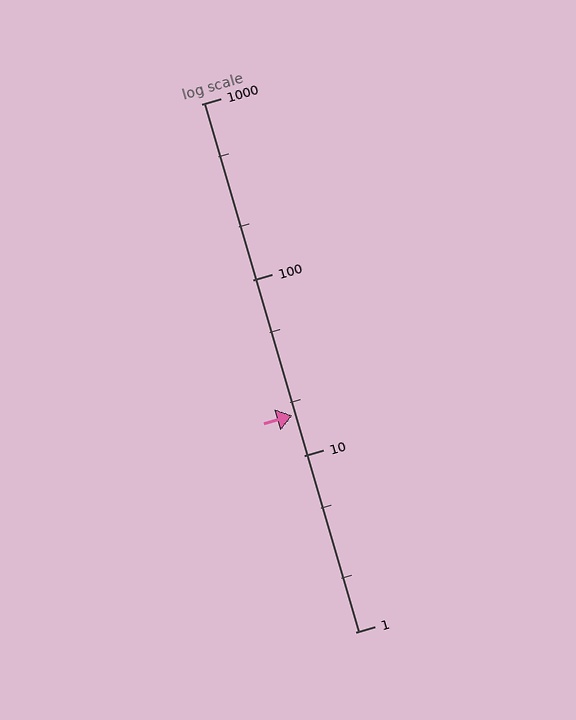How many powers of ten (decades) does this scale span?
The scale spans 3 decades, from 1 to 1000.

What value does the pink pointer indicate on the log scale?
The pointer indicates approximately 17.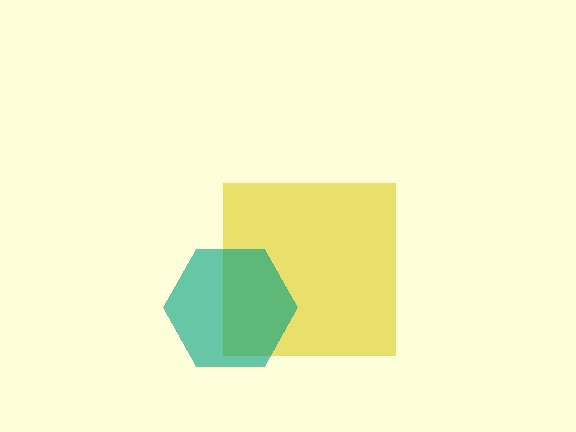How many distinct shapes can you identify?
There are 2 distinct shapes: a yellow square, a teal hexagon.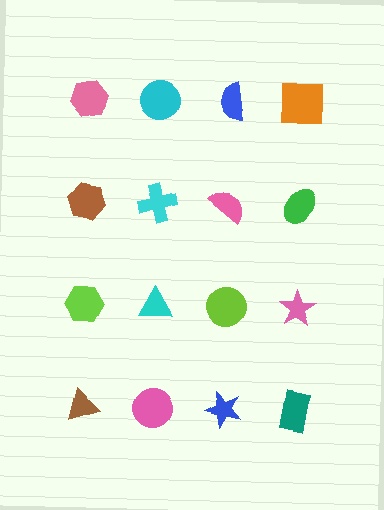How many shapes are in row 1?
4 shapes.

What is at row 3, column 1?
A lime hexagon.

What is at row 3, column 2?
A cyan triangle.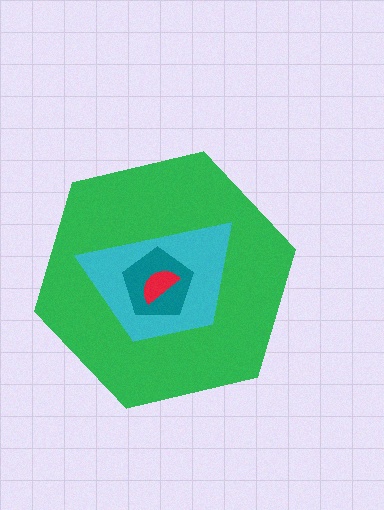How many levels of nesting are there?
4.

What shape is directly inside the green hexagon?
The cyan trapezoid.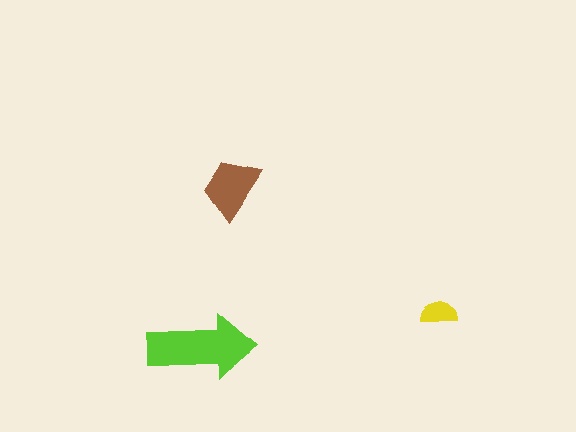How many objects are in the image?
There are 3 objects in the image.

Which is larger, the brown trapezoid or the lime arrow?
The lime arrow.